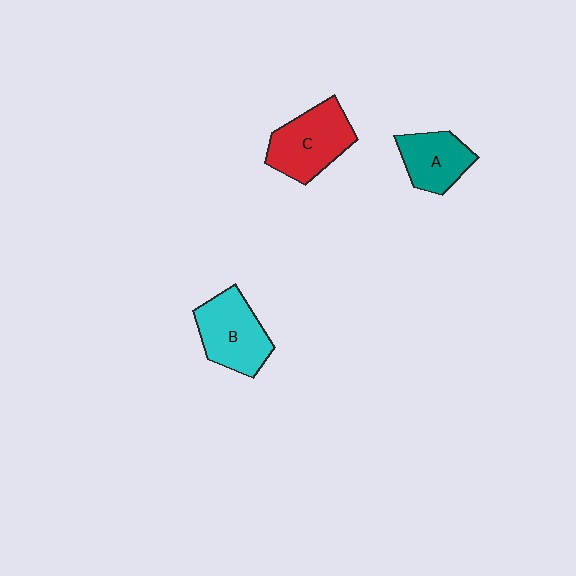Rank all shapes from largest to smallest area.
From largest to smallest: C (red), B (cyan), A (teal).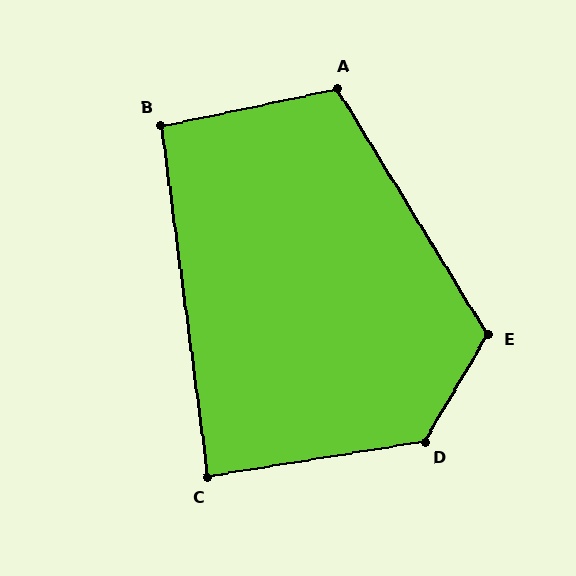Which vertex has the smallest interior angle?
C, at approximately 88 degrees.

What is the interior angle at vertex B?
Approximately 95 degrees (approximately right).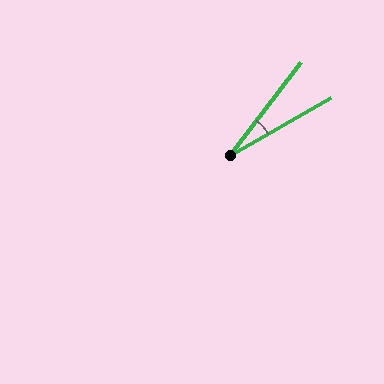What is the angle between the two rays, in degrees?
Approximately 23 degrees.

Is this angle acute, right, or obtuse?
It is acute.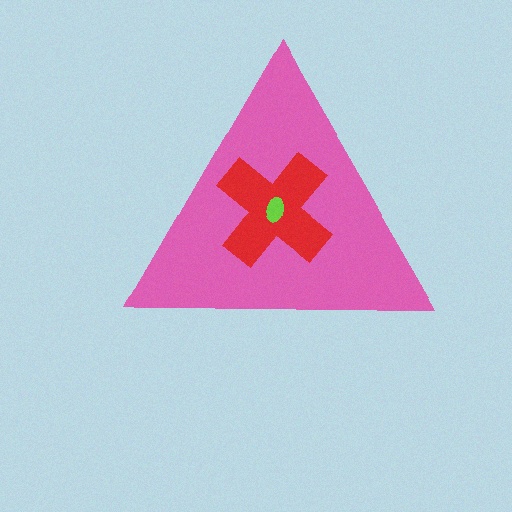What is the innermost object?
The lime ellipse.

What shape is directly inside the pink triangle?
The red cross.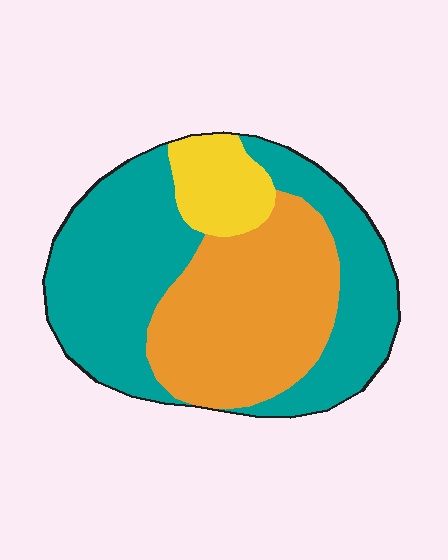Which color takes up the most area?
Teal, at roughly 50%.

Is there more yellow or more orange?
Orange.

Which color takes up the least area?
Yellow, at roughly 10%.